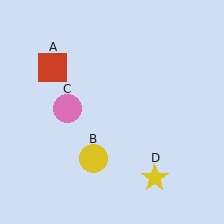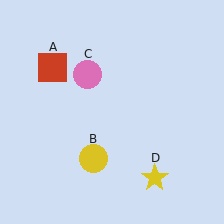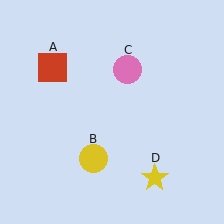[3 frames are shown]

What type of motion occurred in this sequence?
The pink circle (object C) rotated clockwise around the center of the scene.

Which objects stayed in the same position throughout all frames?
Red square (object A) and yellow circle (object B) and yellow star (object D) remained stationary.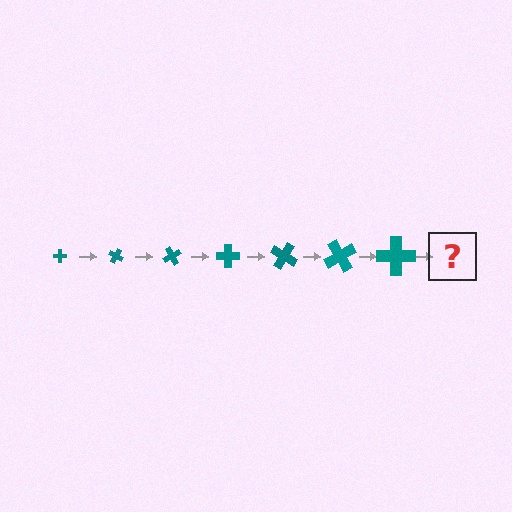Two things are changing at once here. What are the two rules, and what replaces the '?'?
The two rules are that the cross grows larger each step and it rotates 30 degrees each step. The '?' should be a cross, larger than the previous one and rotated 210 degrees from the start.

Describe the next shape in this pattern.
It should be a cross, larger than the previous one and rotated 210 degrees from the start.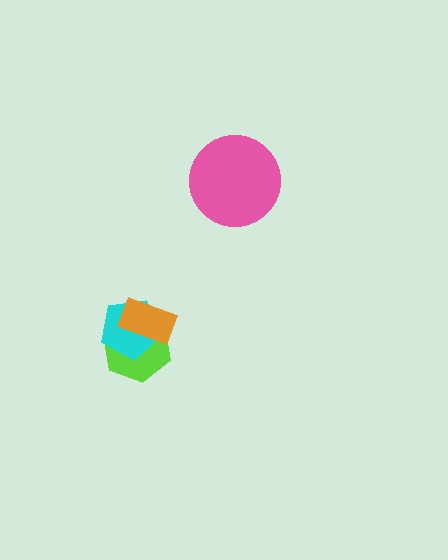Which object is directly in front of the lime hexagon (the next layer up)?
The cyan pentagon is directly in front of the lime hexagon.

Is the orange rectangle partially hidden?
No, no other shape covers it.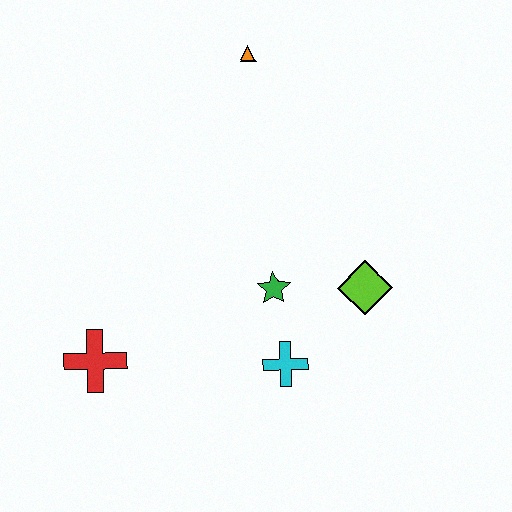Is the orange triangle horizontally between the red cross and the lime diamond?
Yes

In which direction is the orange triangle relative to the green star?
The orange triangle is above the green star.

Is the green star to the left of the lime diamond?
Yes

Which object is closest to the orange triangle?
The green star is closest to the orange triangle.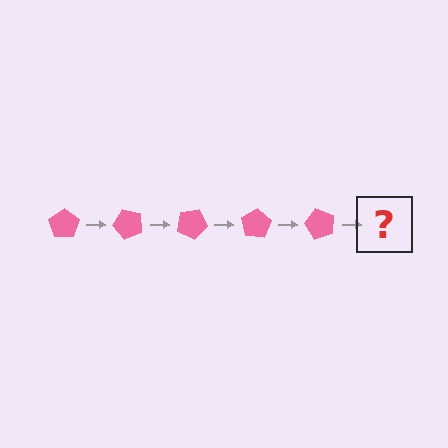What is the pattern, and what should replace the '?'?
The pattern is that the pentagon rotates 50 degrees each step. The '?' should be a pink pentagon rotated 250 degrees.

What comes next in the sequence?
The next element should be a pink pentagon rotated 250 degrees.